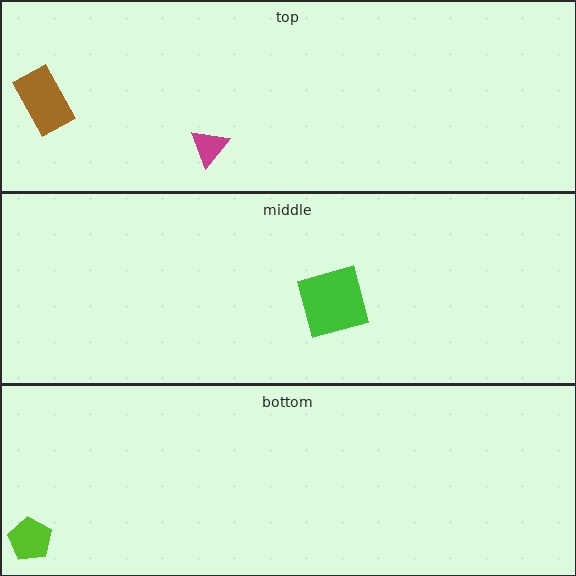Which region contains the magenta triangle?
The top region.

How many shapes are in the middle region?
1.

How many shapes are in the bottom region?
1.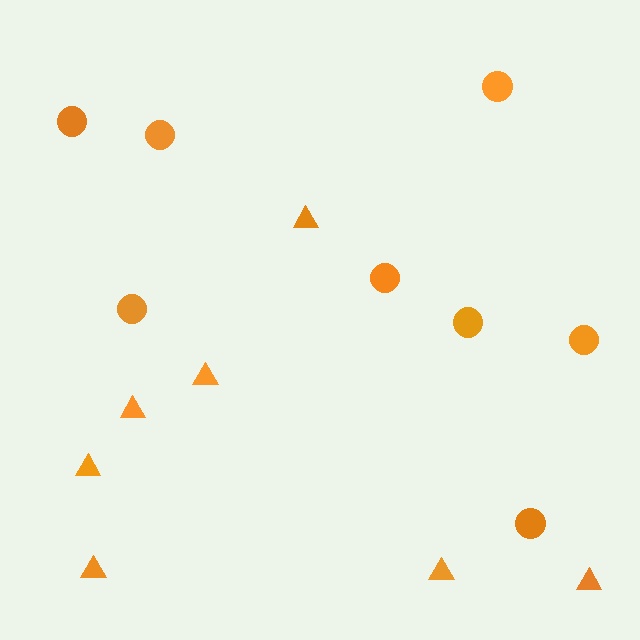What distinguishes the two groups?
There are 2 groups: one group of triangles (7) and one group of circles (8).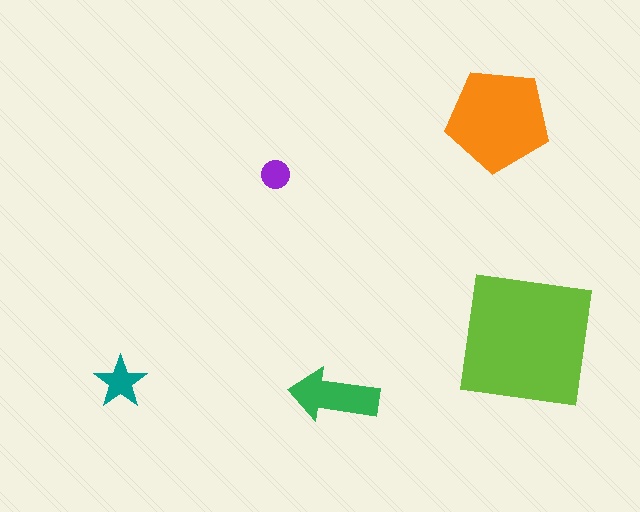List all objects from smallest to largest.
The purple circle, the teal star, the green arrow, the orange pentagon, the lime square.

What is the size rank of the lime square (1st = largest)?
1st.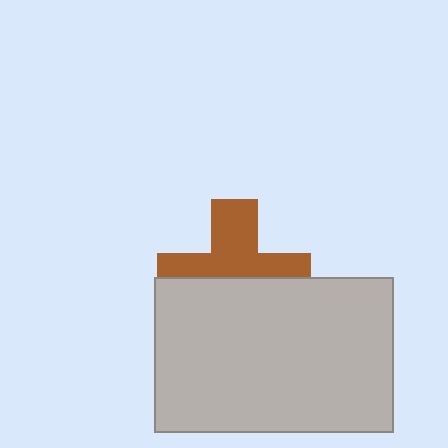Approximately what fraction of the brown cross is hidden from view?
Roughly 49% of the brown cross is hidden behind the light gray rectangle.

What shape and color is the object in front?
The object in front is a light gray rectangle.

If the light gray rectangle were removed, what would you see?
You would see the complete brown cross.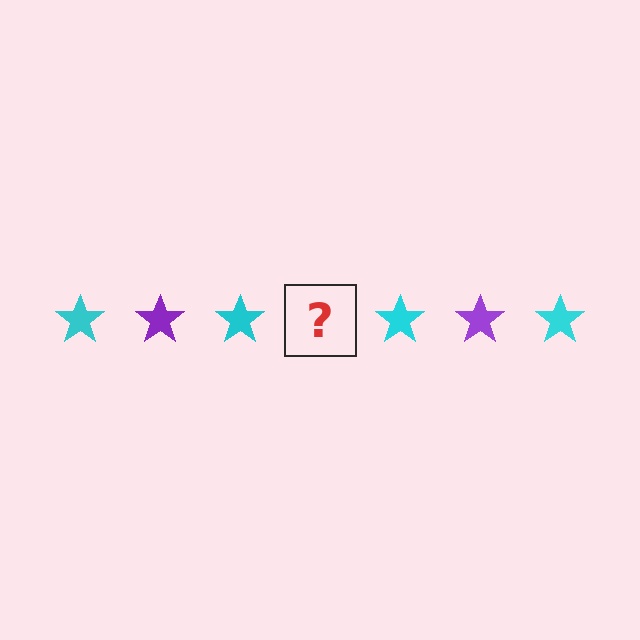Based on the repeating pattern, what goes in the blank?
The blank should be a purple star.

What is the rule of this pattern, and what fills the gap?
The rule is that the pattern cycles through cyan, purple stars. The gap should be filled with a purple star.